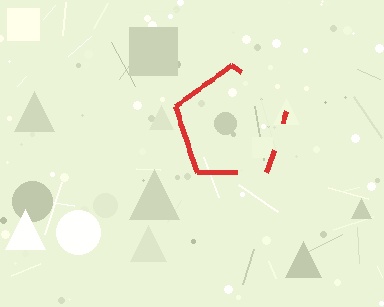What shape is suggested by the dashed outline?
The dashed outline suggests a pentagon.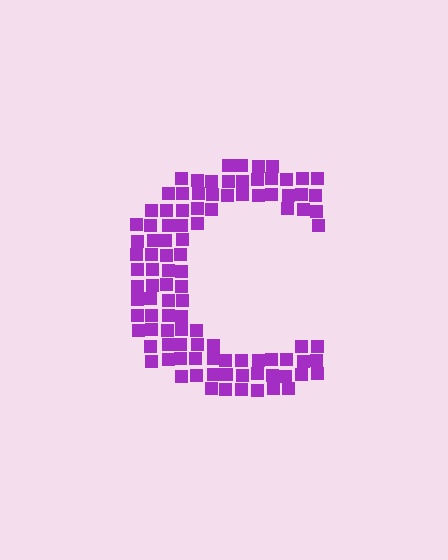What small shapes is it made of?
It is made of small squares.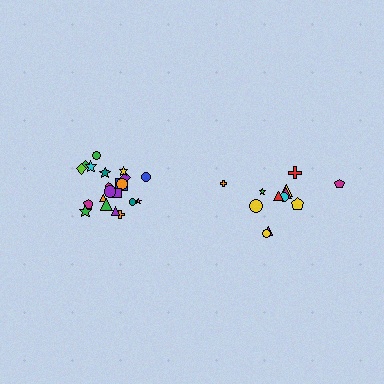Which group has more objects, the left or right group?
The left group.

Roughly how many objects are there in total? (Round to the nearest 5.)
Roughly 35 objects in total.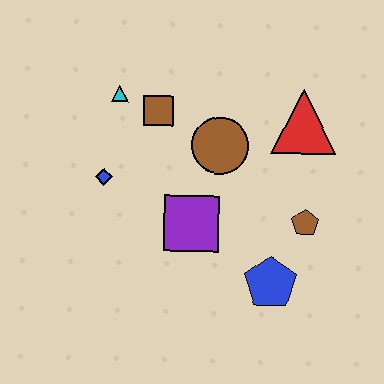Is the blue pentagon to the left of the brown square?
No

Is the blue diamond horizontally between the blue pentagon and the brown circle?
No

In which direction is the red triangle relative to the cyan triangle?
The red triangle is to the right of the cyan triangle.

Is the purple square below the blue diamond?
Yes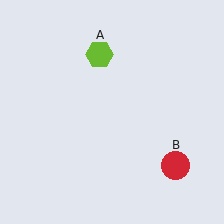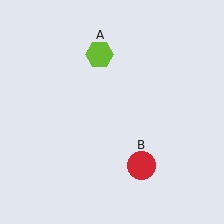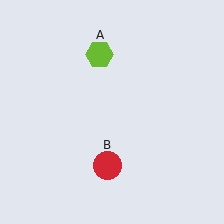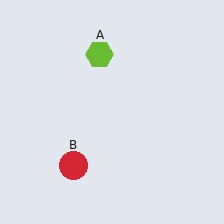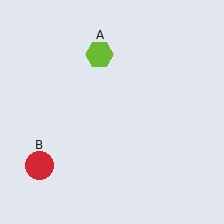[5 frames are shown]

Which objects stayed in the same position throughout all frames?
Lime hexagon (object A) remained stationary.